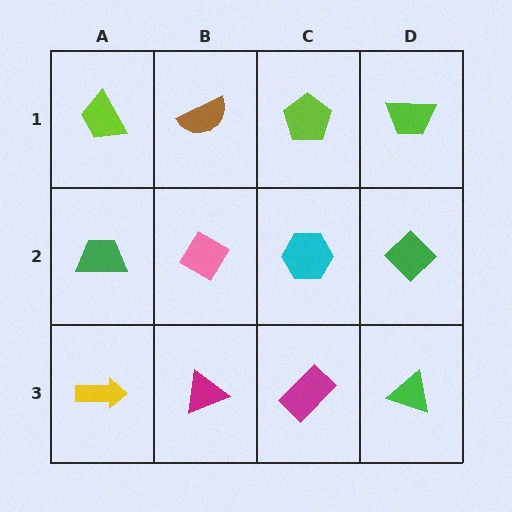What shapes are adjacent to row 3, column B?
A pink diamond (row 2, column B), a yellow arrow (row 3, column A), a magenta rectangle (row 3, column C).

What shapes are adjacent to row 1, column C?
A cyan hexagon (row 2, column C), a brown semicircle (row 1, column B), a lime trapezoid (row 1, column D).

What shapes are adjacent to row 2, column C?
A lime pentagon (row 1, column C), a magenta rectangle (row 3, column C), a pink diamond (row 2, column B), a green diamond (row 2, column D).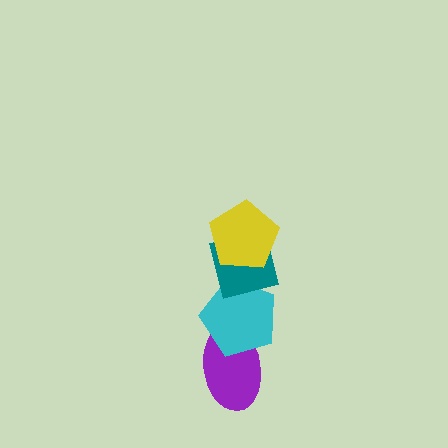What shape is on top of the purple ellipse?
The cyan pentagon is on top of the purple ellipse.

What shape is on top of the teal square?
The yellow pentagon is on top of the teal square.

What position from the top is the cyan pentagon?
The cyan pentagon is 3rd from the top.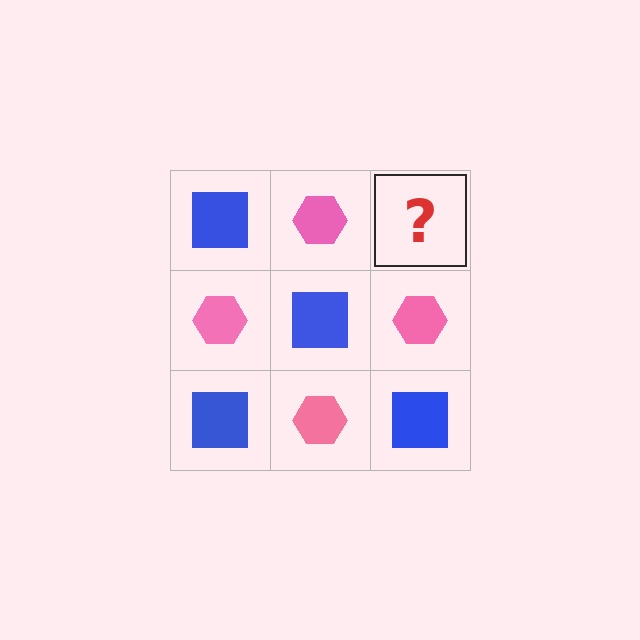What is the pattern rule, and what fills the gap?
The rule is that it alternates blue square and pink hexagon in a checkerboard pattern. The gap should be filled with a blue square.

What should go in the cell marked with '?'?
The missing cell should contain a blue square.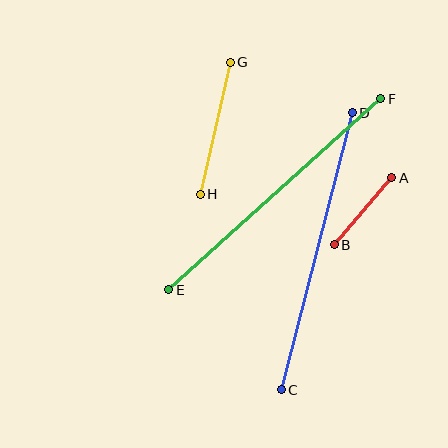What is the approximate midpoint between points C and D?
The midpoint is at approximately (317, 251) pixels.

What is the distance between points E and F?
The distance is approximately 285 pixels.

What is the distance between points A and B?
The distance is approximately 89 pixels.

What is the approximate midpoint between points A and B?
The midpoint is at approximately (363, 211) pixels.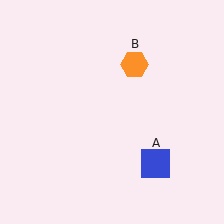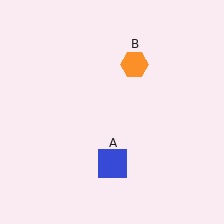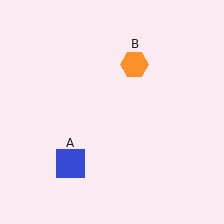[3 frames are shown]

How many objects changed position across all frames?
1 object changed position: blue square (object A).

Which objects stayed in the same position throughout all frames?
Orange hexagon (object B) remained stationary.